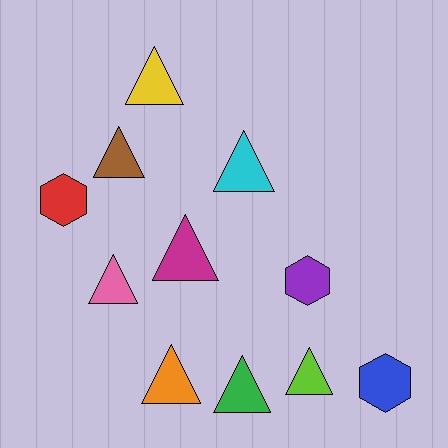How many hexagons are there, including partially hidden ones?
There are 3 hexagons.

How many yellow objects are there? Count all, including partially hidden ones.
There is 1 yellow object.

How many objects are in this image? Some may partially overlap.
There are 11 objects.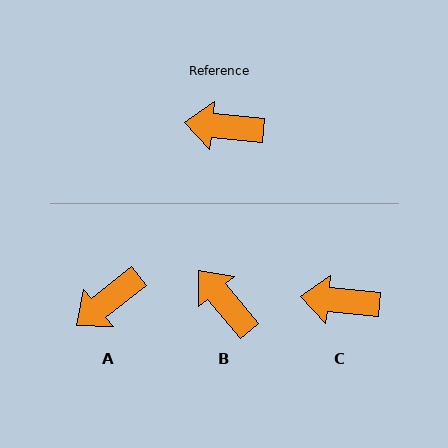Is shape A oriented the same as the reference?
No, it is off by about 43 degrees.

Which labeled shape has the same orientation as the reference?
C.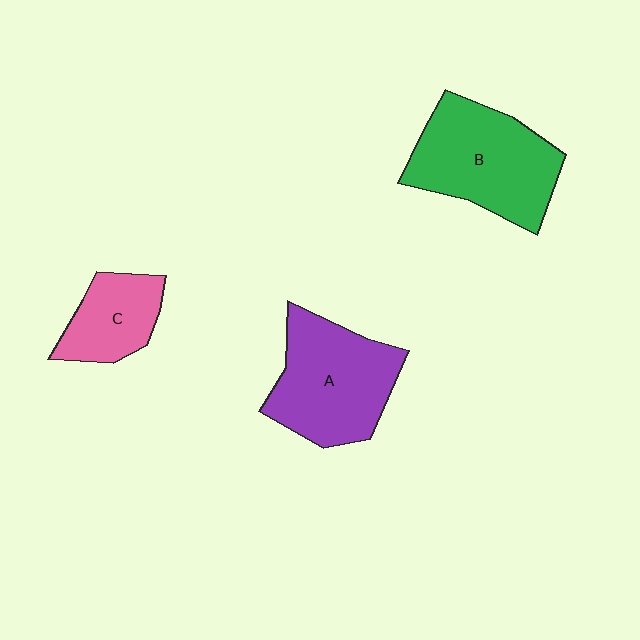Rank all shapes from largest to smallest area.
From largest to smallest: B (green), A (purple), C (pink).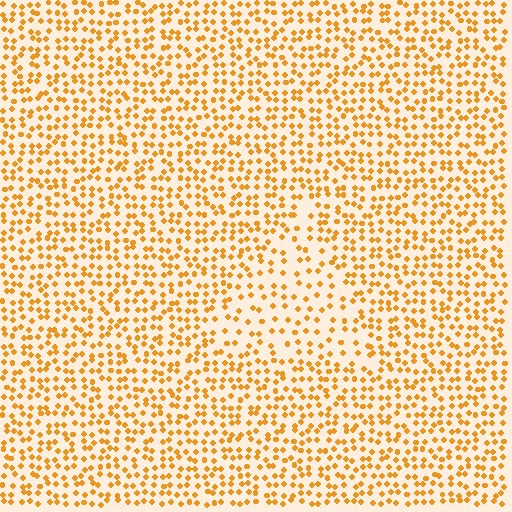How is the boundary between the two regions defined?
The boundary is defined by a change in element density (approximately 1.8x ratio). All elements are the same color, size, and shape.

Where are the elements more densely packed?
The elements are more densely packed outside the triangle boundary.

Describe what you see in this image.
The image contains small orange elements arranged at two different densities. A triangle-shaped region is visible where the elements are less densely packed than the surrounding area.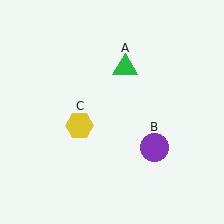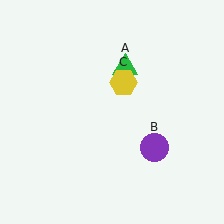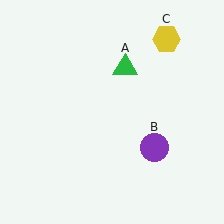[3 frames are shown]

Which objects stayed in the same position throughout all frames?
Green triangle (object A) and purple circle (object B) remained stationary.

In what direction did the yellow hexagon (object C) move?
The yellow hexagon (object C) moved up and to the right.